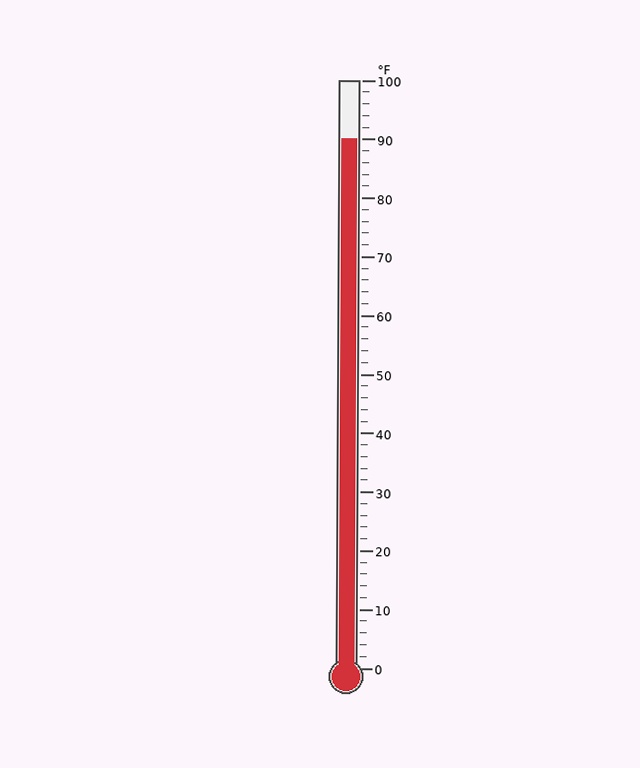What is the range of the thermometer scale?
The thermometer scale ranges from 0°F to 100°F.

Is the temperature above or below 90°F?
The temperature is at 90°F.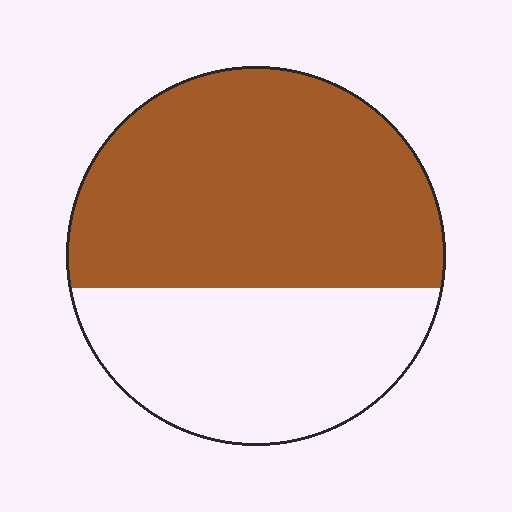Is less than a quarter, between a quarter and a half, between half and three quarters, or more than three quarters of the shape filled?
Between half and three quarters.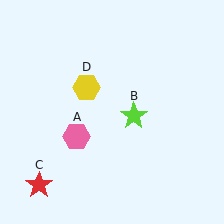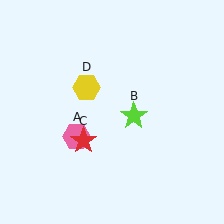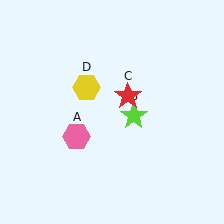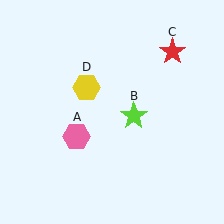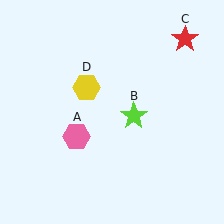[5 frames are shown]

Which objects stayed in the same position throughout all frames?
Pink hexagon (object A) and lime star (object B) and yellow hexagon (object D) remained stationary.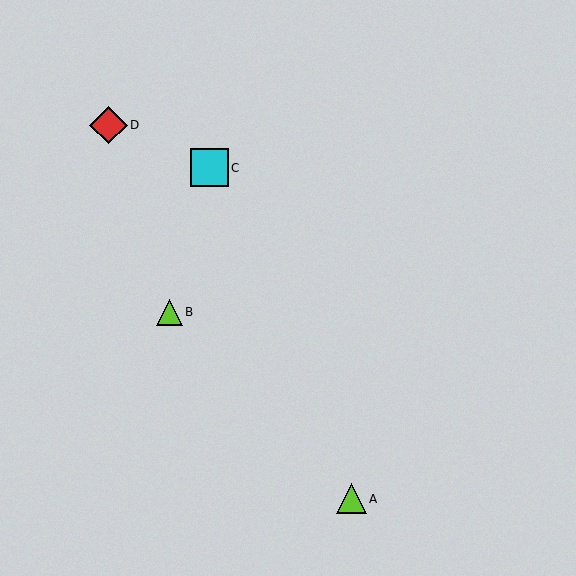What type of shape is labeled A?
Shape A is a lime triangle.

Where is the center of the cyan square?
The center of the cyan square is at (209, 168).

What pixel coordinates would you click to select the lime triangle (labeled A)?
Click at (351, 499) to select the lime triangle A.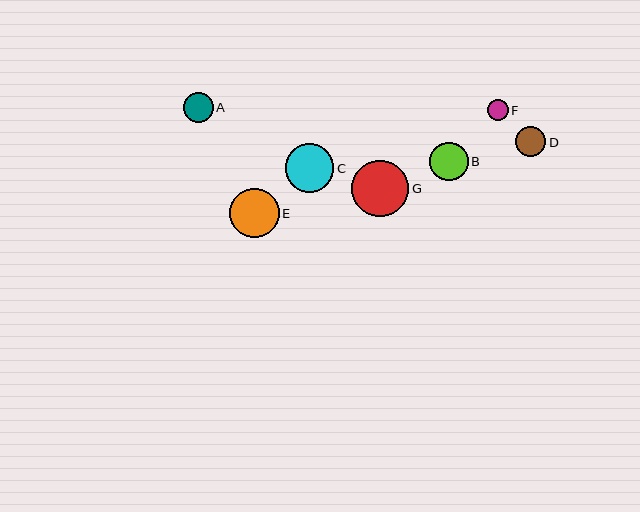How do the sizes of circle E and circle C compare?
Circle E and circle C are approximately the same size.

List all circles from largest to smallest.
From largest to smallest: G, E, C, B, D, A, F.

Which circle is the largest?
Circle G is the largest with a size of approximately 57 pixels.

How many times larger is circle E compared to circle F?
Circle E is approximately 2.3 times the size of circle F.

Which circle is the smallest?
Circle F is the smallest with a size of approximately 21 pixels.